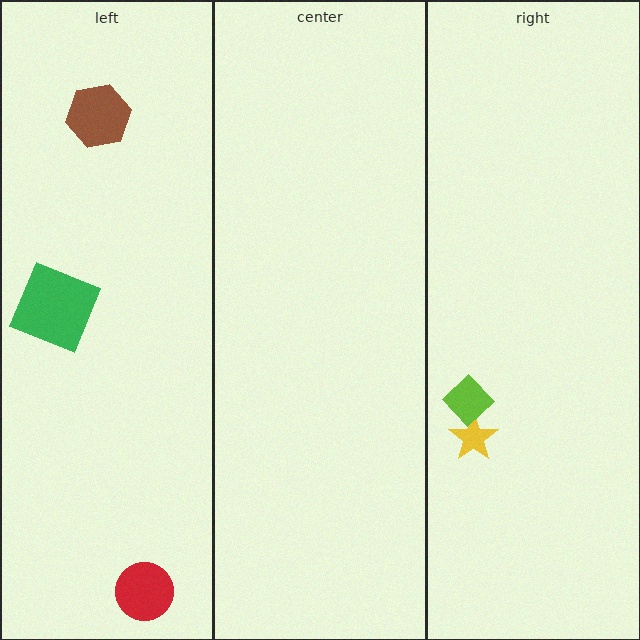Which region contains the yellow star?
The right region.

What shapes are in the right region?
The yellow star, the lime diamond.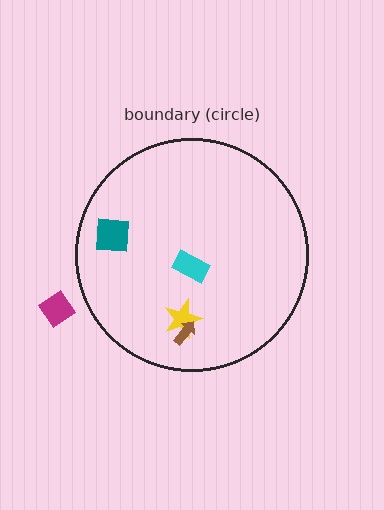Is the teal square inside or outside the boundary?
Inside.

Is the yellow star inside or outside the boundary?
Inside.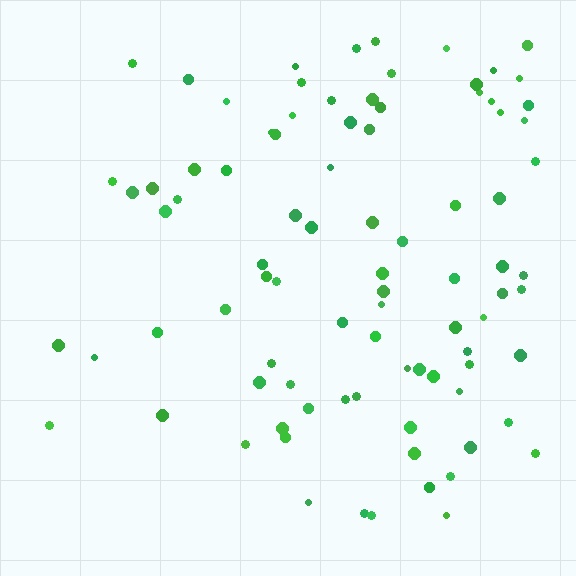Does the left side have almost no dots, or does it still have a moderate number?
Still a moderate number, just noticeably fewer than the right.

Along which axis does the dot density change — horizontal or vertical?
Horizontal.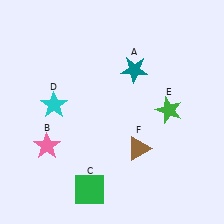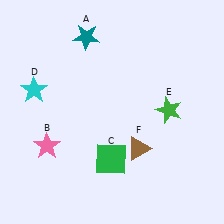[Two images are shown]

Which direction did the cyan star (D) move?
The cyan star (D) moved left.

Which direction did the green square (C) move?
The green square (C) moved up.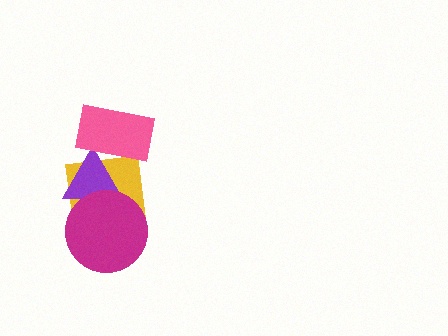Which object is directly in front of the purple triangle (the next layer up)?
The pink rectangle is directly in front of the purple triangle.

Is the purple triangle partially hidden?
Yes, it is partially covered by another shape.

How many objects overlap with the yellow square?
3 objects overlap with the yellow square.